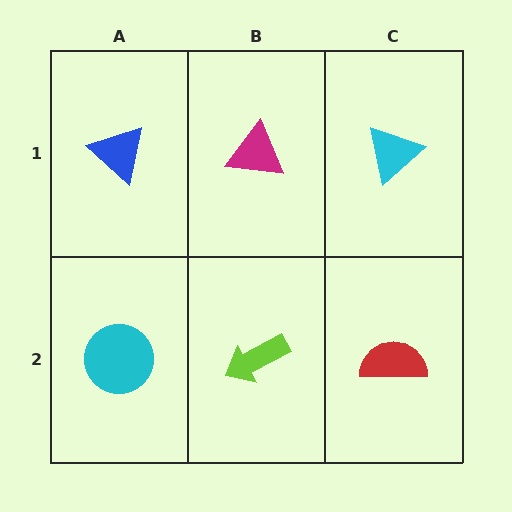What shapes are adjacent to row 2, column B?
A magenta triangle (row 1, column B), a cyan circle (row 2, column A), a red semicircle (row 2, column C).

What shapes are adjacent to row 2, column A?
A blue triangle (row 1, column A), a lime arrow (row 2, column B).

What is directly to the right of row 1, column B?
A cyan triangle.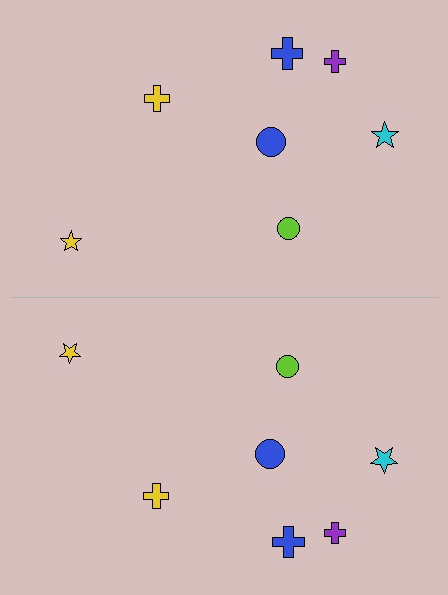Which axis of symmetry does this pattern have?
The pattern has a horizontal axis of symmetry running through the center of the image.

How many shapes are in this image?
There are 14 shapes in this image.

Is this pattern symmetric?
Yes, this pattern has bilateral (reflection) symmetry.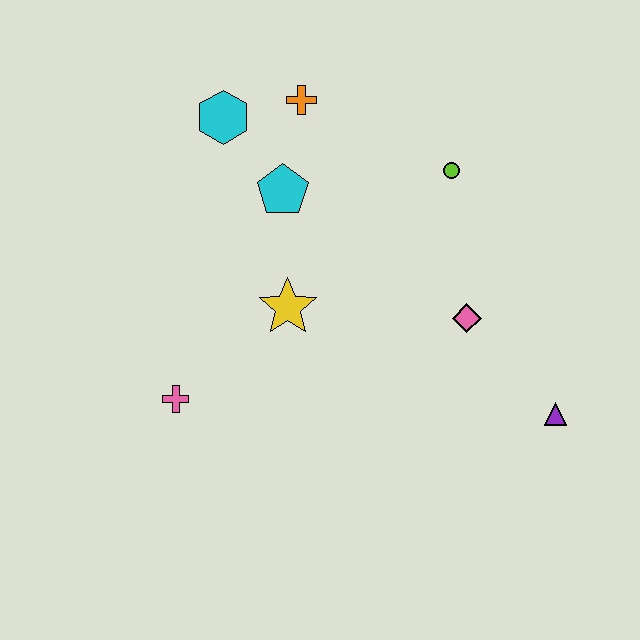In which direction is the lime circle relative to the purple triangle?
The lime circle is above the purple triangle.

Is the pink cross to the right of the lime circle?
No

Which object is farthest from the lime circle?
The pink cross is farthest from the lime circle.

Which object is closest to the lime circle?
The pink diamond is closest to the lime circle.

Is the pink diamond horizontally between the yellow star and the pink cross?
No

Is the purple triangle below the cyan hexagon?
Yes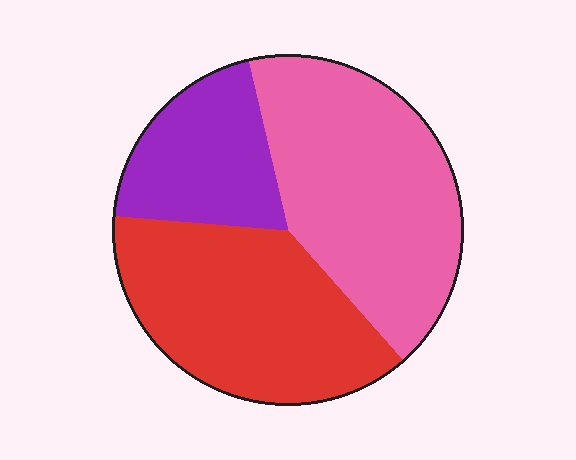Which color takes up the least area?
Purple, at roughly 20%.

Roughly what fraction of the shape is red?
Red takes up about three eighths (3/8) of the shape.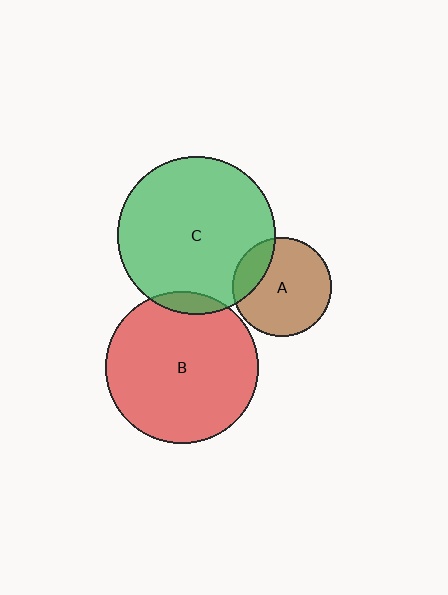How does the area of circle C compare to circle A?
Approximately 2.6 times.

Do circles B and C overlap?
Yes.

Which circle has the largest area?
Circle C (green).